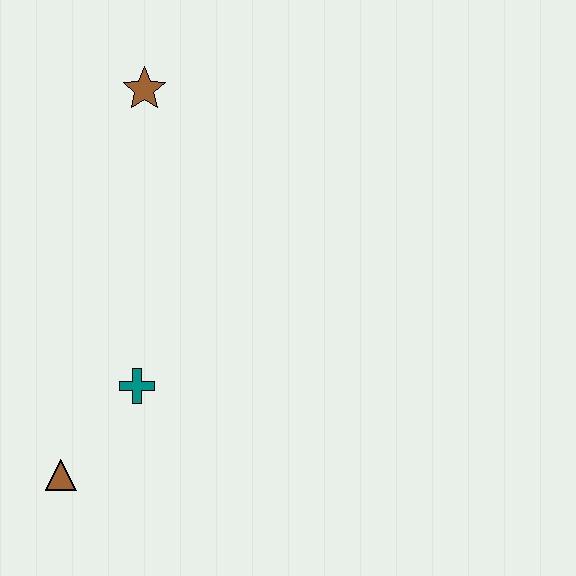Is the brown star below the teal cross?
No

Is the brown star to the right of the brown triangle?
Yes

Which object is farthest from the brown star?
The brown triangle is farthest from the brown star.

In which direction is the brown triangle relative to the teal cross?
The brown triangle is below the teal cross.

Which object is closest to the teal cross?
The brown triangle is closest to the teal cross.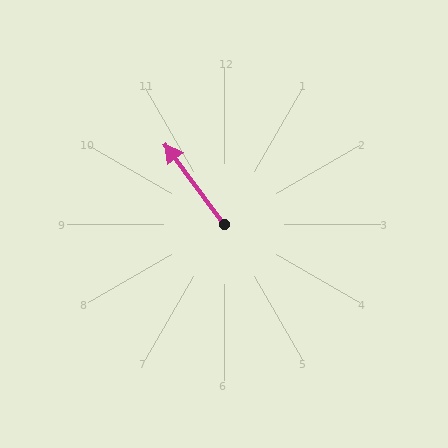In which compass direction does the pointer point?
Northwest.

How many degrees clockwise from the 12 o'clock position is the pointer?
Approximately 324 degrees.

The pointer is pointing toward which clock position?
Roughly 11 o'clock.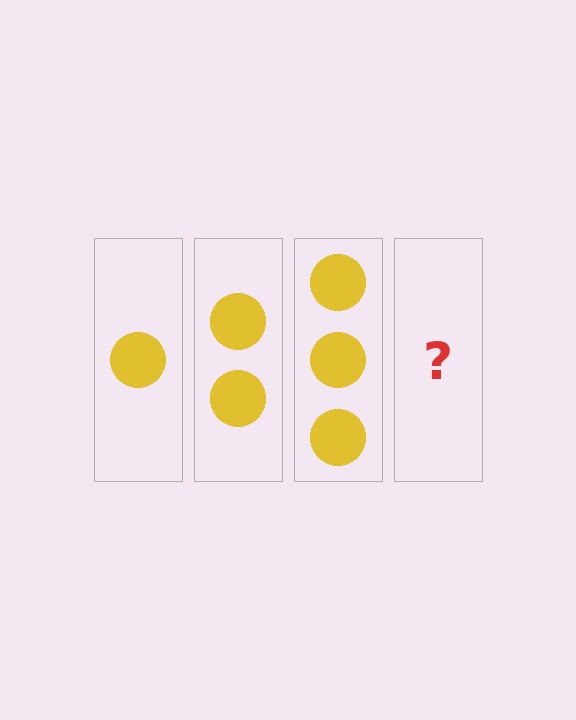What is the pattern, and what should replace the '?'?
The pattern is that each step adds one more circle. The '?' should be 4 circles.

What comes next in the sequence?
The next element should be 4 circles.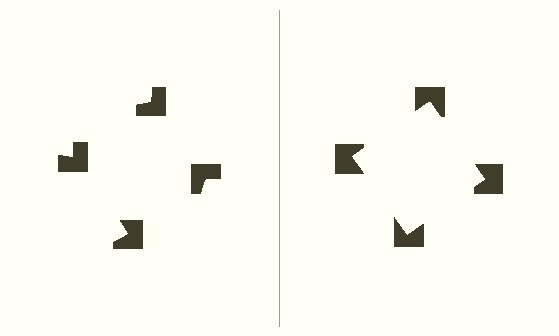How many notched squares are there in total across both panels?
8 — 4 on each side.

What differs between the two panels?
The notched squares are positioned identically on both sides; only the wedge orientations differ. On the right they align to a square; on the left they are misaligned.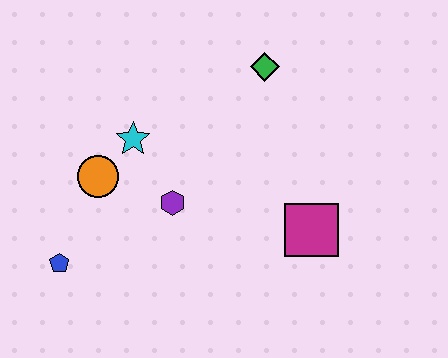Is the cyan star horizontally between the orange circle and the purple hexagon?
Yes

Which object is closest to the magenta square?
The purple hexagon is closest to the magenta square.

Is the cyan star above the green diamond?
No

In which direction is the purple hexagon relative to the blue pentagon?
The purple hexagon is to the right of the blue pentagon.